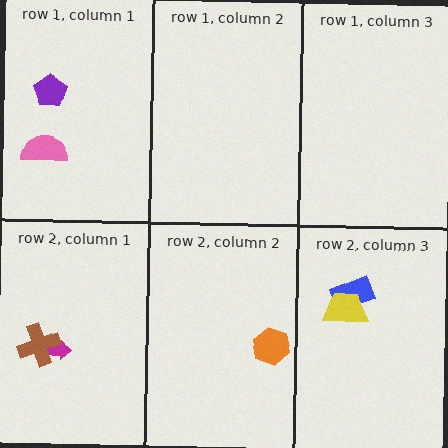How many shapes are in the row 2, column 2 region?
1.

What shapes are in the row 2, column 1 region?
The magenta arrow, the brown cross.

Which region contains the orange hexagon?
The row 2, column 2 region.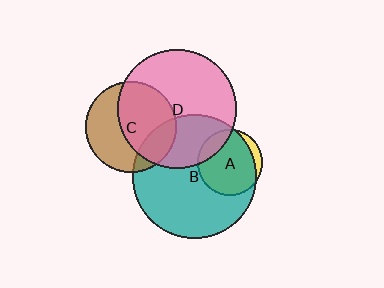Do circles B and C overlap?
Yes.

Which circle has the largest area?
Circle B (teal).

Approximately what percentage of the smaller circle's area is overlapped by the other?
Approximately 20%.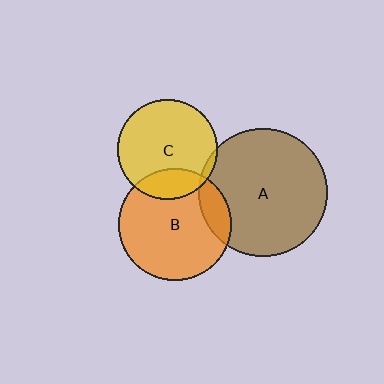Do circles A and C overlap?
Yes.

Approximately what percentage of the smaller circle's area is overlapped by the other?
Approximately 5%.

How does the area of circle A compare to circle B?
Approximately 1.3 times.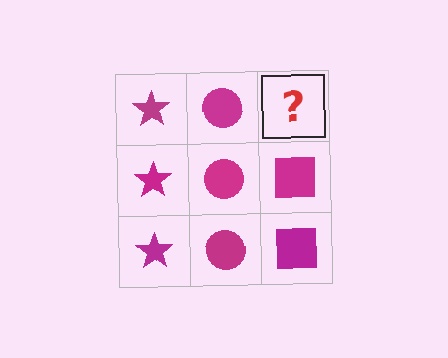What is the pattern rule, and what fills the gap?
The rule is that each column has a consistent shape. The gap should be filled with a magenta square.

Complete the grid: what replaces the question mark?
The question mark should be replaced with a magenta square.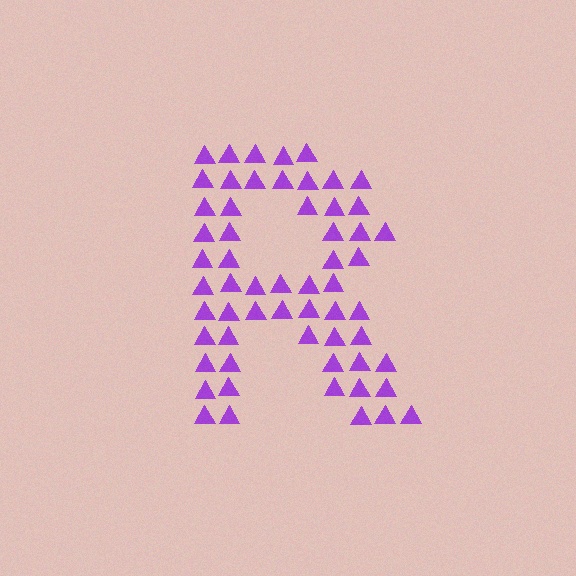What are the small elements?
The small elements are triangles.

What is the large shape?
The large shape is the letter R.